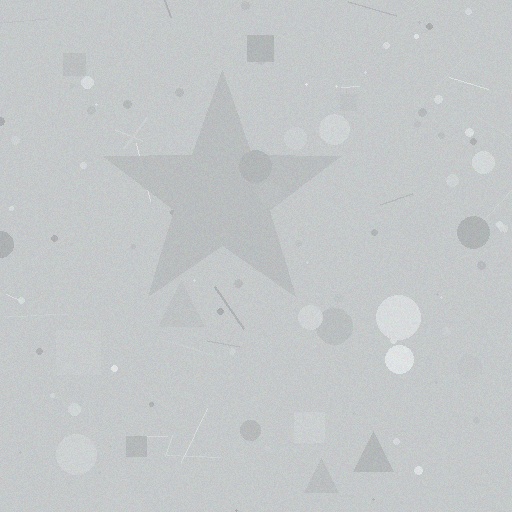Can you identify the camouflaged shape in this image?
The camouflaged shape is a star.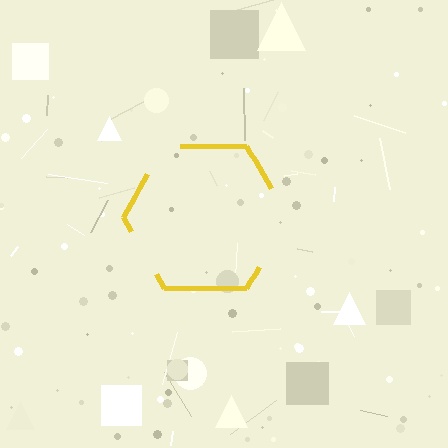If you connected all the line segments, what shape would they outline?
They would outline a hexagon.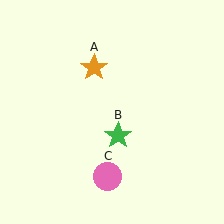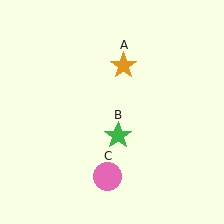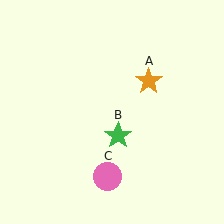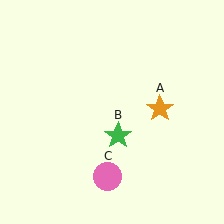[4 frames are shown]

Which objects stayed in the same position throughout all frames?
Green star (object B) and pink circle (object C) remained stationary.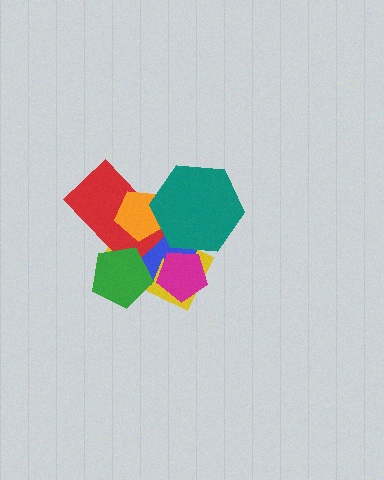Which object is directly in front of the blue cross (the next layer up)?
The magenta pentagon is directly in front of the blue cross.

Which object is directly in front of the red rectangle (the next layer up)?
The green pentagon is directly in front of the red rectangle.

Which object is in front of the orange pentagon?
The teal hexagon is in front of the orange pentagon.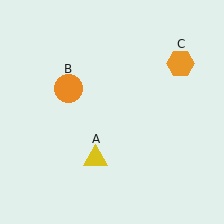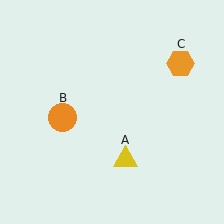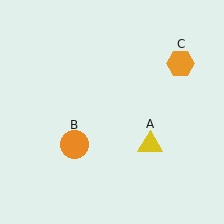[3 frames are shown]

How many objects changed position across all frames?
2 objects changed position: yellow triangle (object A), orange circle (object B).